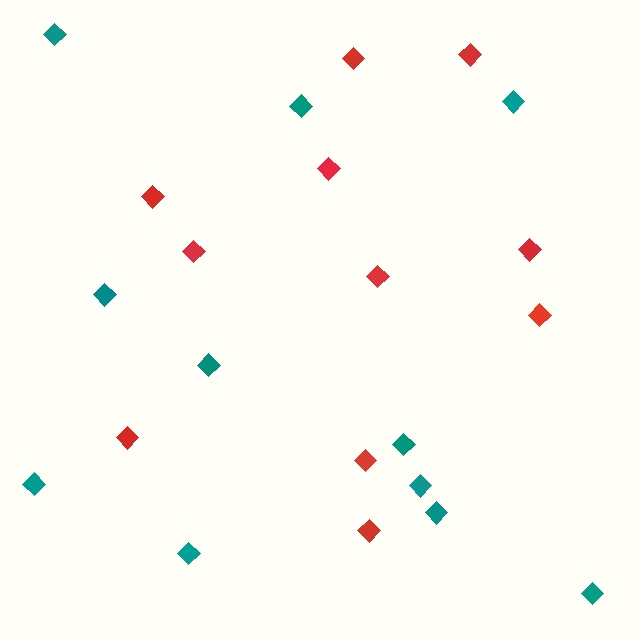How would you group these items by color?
There are 2 groups: one group of red diamonds (11) and one group of teal diamonds (11).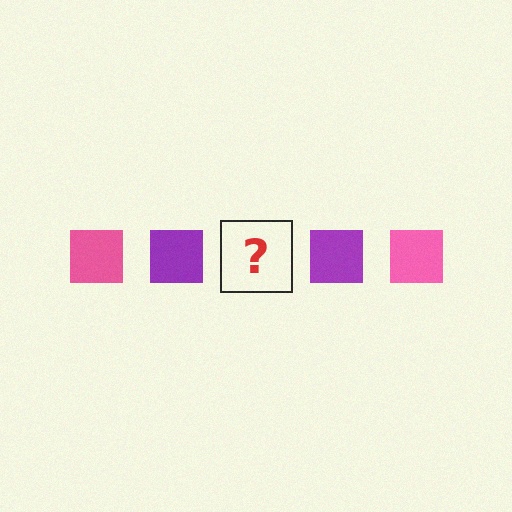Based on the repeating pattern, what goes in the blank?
The blank should be a pink square.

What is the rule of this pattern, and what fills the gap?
The rule is that the pattern cycles through pink, purple squares. The gap should be filled with a pink square.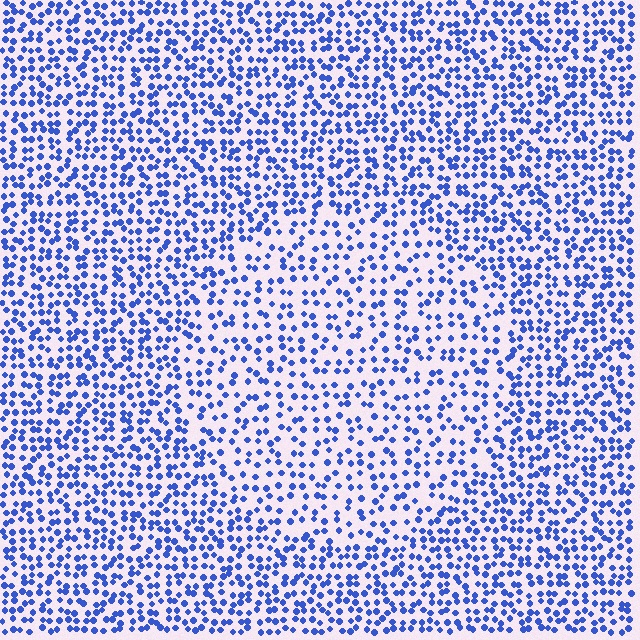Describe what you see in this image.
The image contains small blue elements arranged at two different densities. A circle-shaped region is visible where the elements are less densely packed than the surrounding area.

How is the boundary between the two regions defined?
The boundary is defined by a change in element density (approximately 1.6x ratio). All elements are the same color, size, and shape.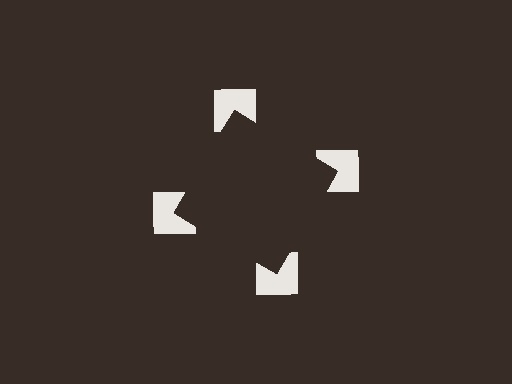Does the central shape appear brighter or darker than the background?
It typically appears slightly darker than the background, even though no actual brightness change is drawn.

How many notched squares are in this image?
There are 4 — one at each vertex of the illusory square.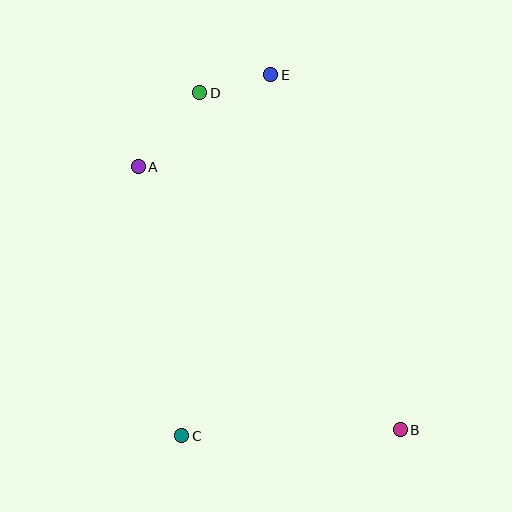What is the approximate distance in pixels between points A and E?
The distance between A and E is approximately 162 pixels.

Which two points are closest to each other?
Points D and E are closest to each other.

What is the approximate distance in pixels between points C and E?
The distance between C and E is approximately 372 pixels.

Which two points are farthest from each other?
Points B and D are farthest from each other.